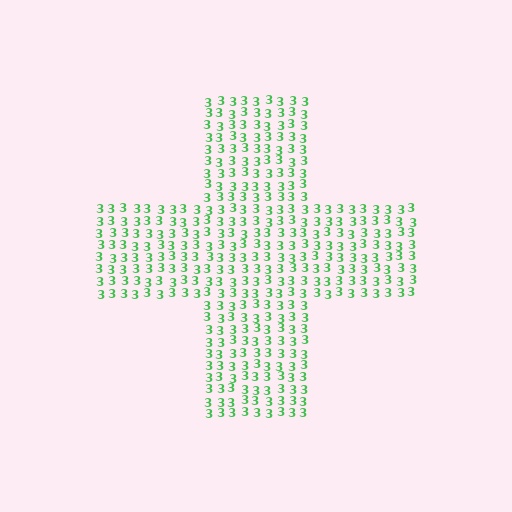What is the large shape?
The large shape is a cross.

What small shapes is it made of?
It is made of small digit 3's.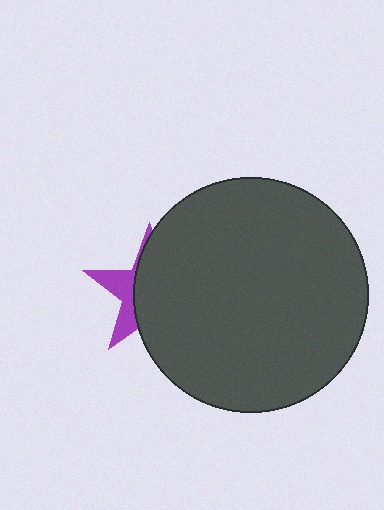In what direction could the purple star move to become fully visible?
The purple star could move left. That would shift it out from behind the dark gray circle entirely.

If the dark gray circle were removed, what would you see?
You would see the complete purple star.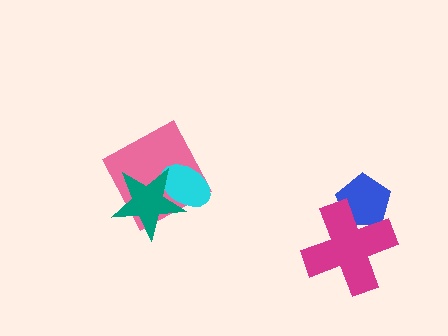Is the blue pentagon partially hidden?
Yes, it is partially covered by another shape.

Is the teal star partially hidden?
No, no other shape covers it.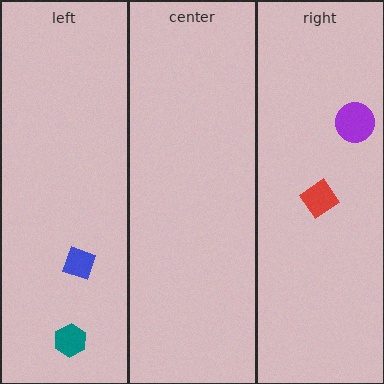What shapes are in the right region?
The red diamond, the purple circle.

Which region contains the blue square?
The left region.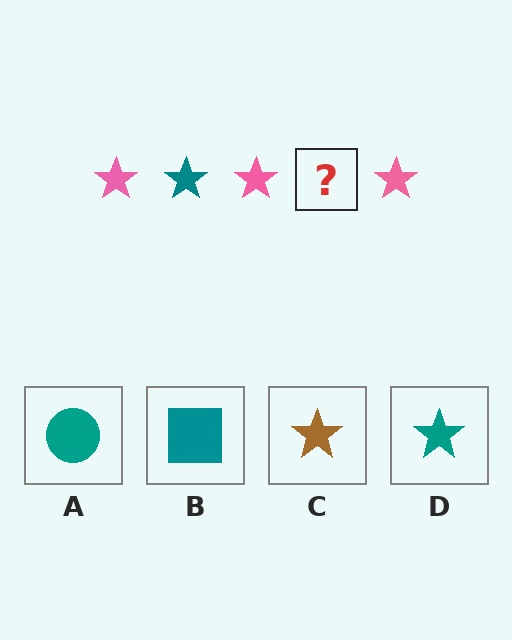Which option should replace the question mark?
Option D.